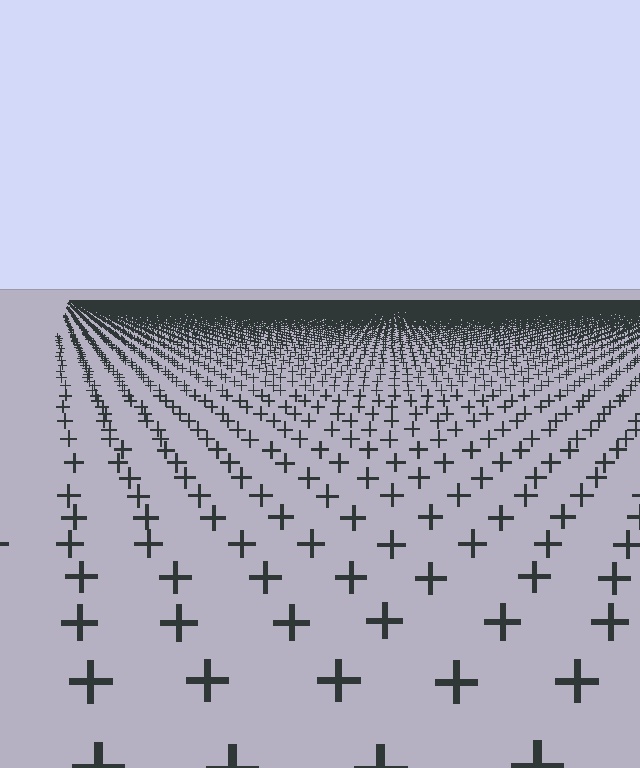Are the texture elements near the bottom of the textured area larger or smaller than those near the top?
Larger. Near the bottom, elements are closer to the viewer and appear at a bigger on-screen size.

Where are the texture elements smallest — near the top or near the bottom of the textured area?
Near the top.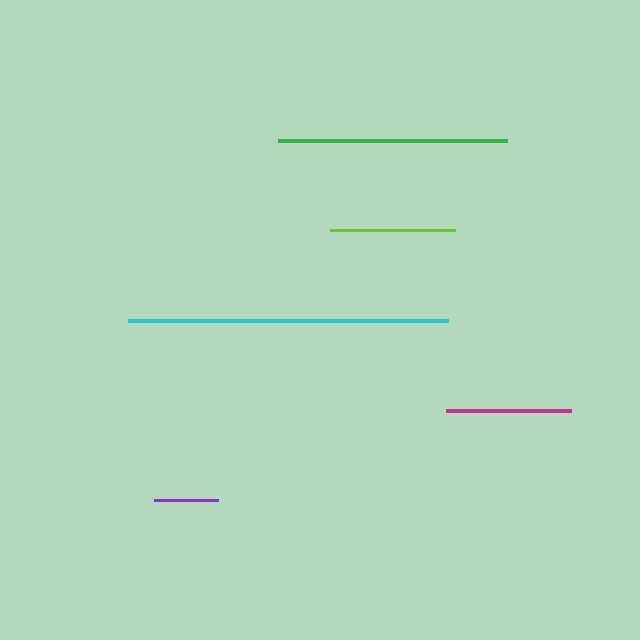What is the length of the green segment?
The green segment is approximately 229 pixels long.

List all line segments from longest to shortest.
From longest to shortest: cyan, green, lime, magenta, purple.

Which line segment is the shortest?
The purple line is the shortest at approximately 63 pixels.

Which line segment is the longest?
The cyan line is the longest at approximately 319 pixels.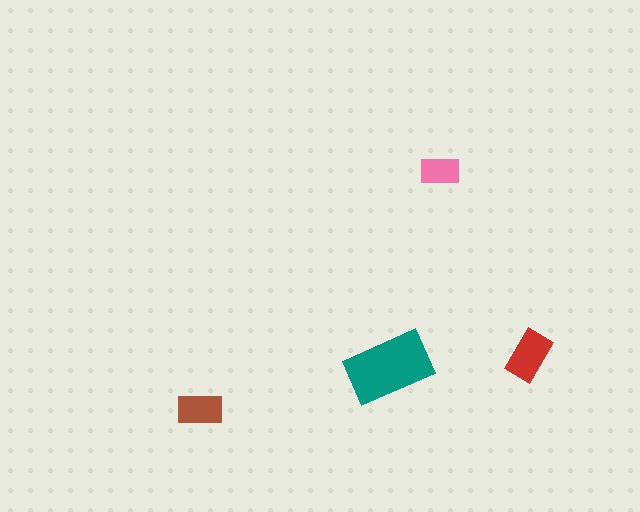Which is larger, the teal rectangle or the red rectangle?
The teal one.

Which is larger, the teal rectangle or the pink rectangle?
The teal one.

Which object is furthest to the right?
The red rectangle is rightmost.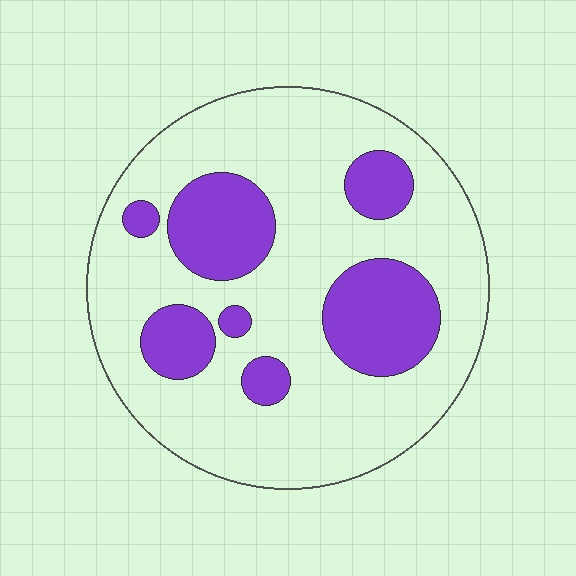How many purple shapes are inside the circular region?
7.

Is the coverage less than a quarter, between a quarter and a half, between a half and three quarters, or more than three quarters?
Between a quarter and a half.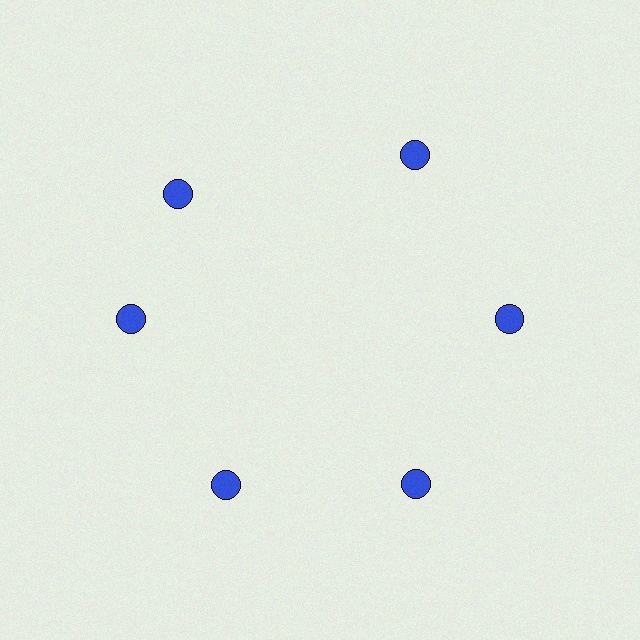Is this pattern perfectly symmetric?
No. The 6 blue circles are arranged in a ring, but one element near the 11 o'clock position is rotated out of alignment along the ring, breaking the 6-fold rotational symmetry.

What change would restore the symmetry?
The symmetry would be restored by rotating it back into even spacing with its neighbors so that all 6 circles sit at equal angles and equal distance from the center.